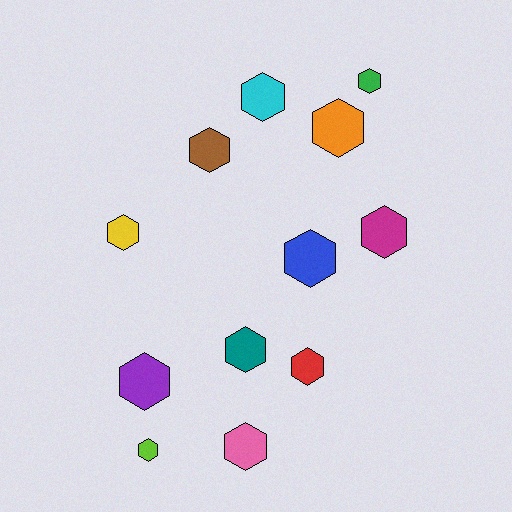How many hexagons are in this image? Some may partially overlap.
There are 12 hexagons.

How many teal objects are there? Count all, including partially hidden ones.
There is 1 teal object.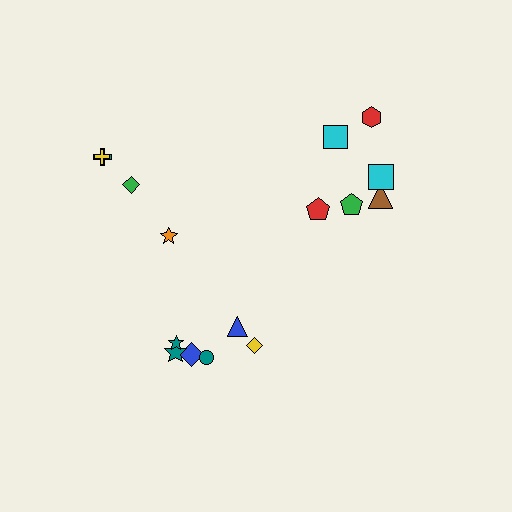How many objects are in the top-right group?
There are 6 objects.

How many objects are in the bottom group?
There are 6 objects.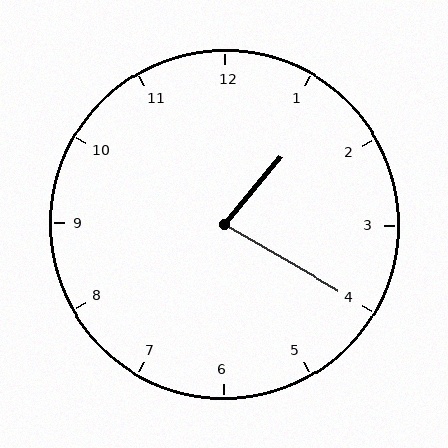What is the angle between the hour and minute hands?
Approximately 80 degrees.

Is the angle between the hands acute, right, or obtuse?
It is acute.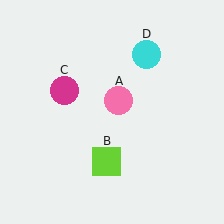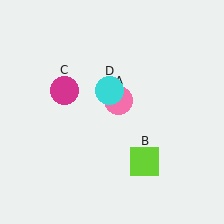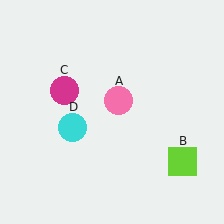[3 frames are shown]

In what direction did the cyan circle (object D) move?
The cyan circle (object D) moved down and to the left.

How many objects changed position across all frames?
2 objects changed position: lime square (object B), cyan circle (object D).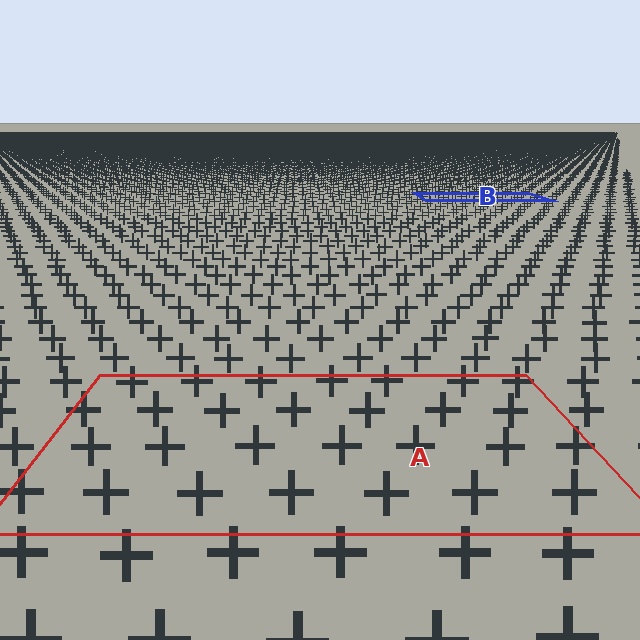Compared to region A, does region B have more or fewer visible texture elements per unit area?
Region B has more texture elements per unit area — they are packed more densely because it is farther away.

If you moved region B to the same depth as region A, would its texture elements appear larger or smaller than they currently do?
They would appear larger. At a closer depth, the same texture elements are projected at a bigger on-screen size.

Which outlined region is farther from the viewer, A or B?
Region B is farther from the viewer — the texture elements inside it appear smaller and more densely packed.